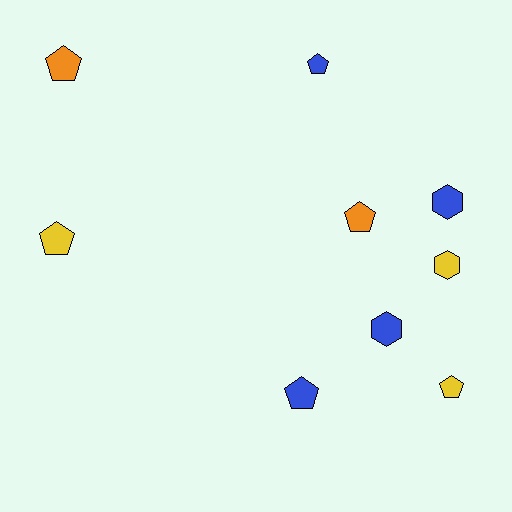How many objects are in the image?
There are 9 objects.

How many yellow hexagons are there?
There is 1 yellow hexagon.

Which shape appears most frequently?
Pentagon, with 6 objects.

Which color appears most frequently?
Blue, with 4 objects.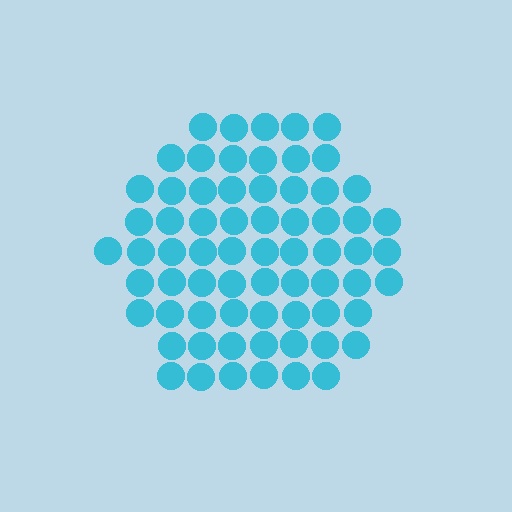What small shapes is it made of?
It is made of small circles.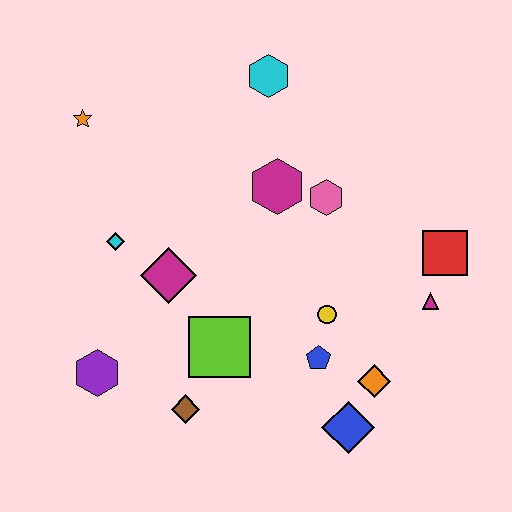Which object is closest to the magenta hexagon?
The pink hexagon is closest to the magenta hexagon.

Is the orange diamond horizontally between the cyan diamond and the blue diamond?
No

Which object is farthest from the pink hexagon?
The purple hexagon is farthest from the pink hexagon.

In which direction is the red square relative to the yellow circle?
The red square is to the right of the yellow circle.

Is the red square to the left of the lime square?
No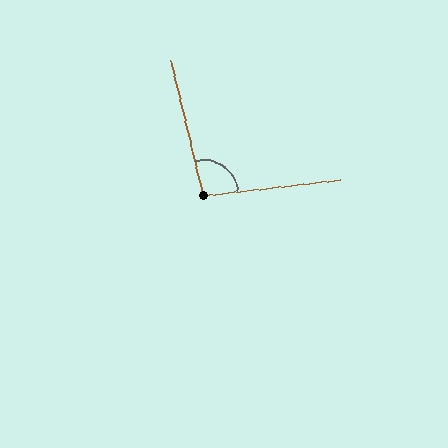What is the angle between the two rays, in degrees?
Approximately 97 degrees.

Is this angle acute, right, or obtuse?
It is obtuse.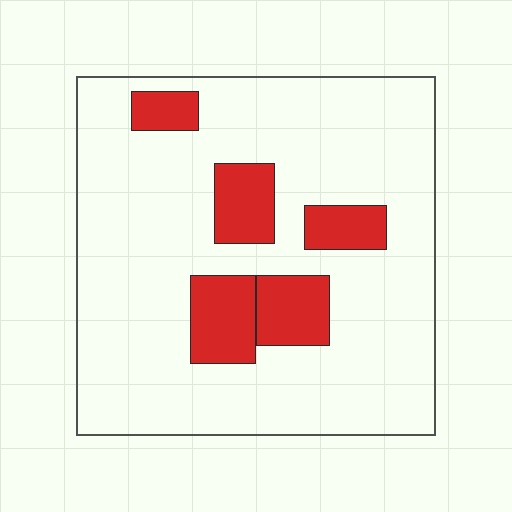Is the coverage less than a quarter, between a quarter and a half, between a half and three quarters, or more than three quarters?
Less than a quarter.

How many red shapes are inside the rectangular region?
5.